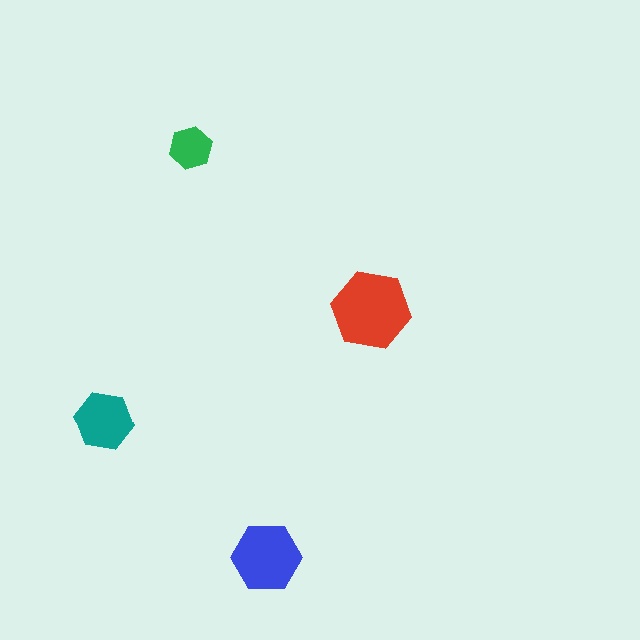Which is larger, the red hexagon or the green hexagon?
The red one.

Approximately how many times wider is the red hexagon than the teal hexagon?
About 1.5 times wider.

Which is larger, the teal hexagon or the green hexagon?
The teal one.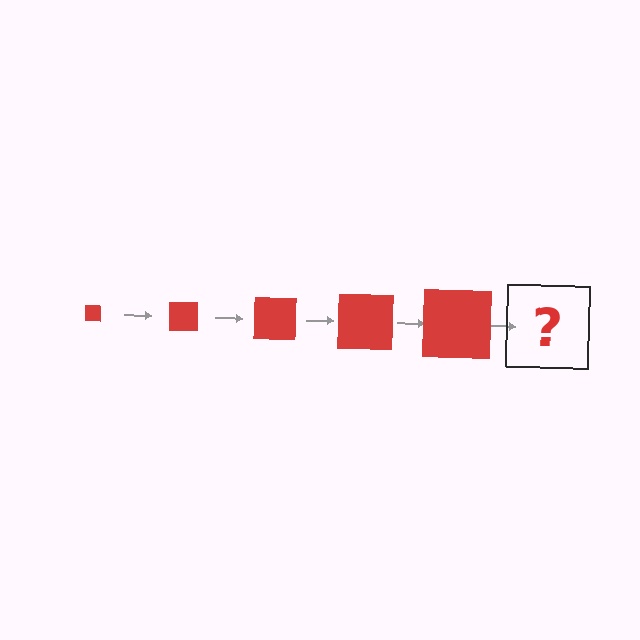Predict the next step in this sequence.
The next step is a red square, larger than the previous one.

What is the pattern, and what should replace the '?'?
The pattern is that the square gets progressively larger each step. The '?' should be a red square, larger than the previous one.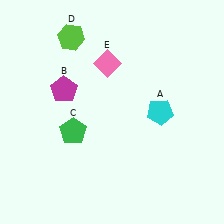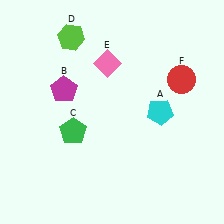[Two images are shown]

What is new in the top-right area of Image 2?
A red circle (F) was added in the top-right area of Image 2.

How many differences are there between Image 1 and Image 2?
There is 1 difference between the two images.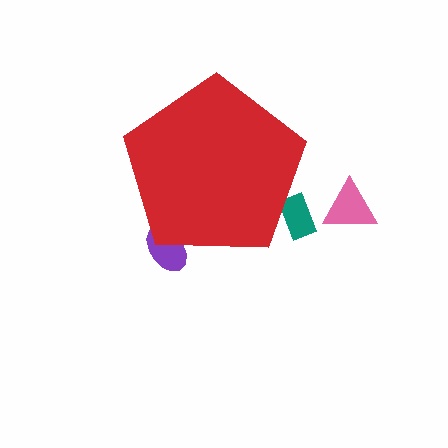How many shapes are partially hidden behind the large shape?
2 shapes are partially hidden.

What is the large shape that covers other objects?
A red pentagon.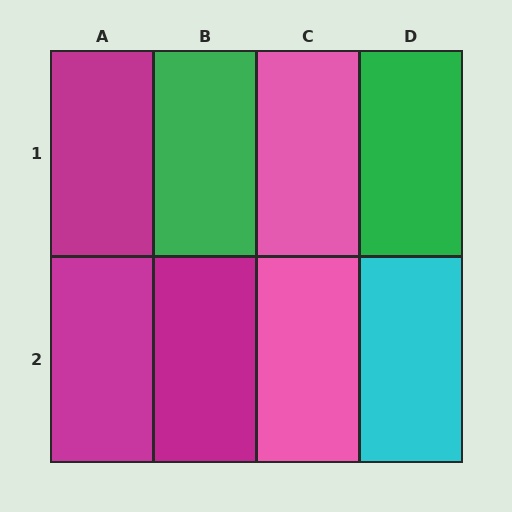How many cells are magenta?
3 cells are magenta.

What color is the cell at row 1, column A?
Magenta.